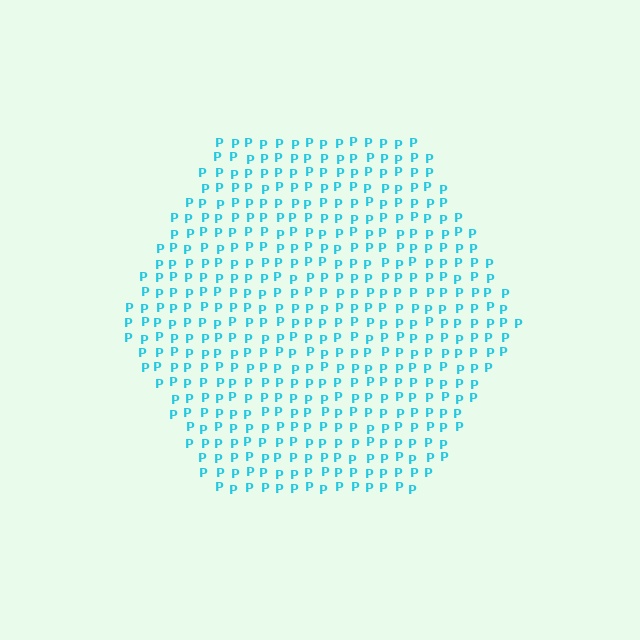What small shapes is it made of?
It is made of small letter P's.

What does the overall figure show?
The overall figure shows a hexagon.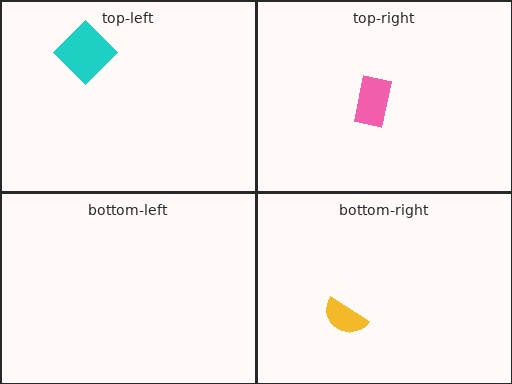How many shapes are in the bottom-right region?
1.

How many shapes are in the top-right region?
1.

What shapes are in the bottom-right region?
The yellow semicircle.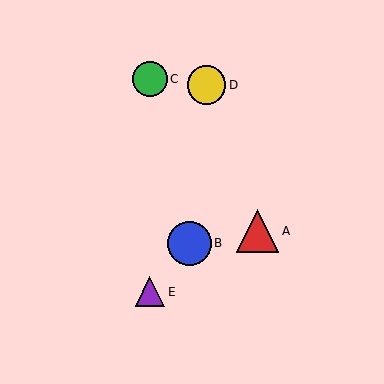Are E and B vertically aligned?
No, E is at x≈150 and B is at x≈189.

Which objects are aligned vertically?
Objects C, E are aligned vertically.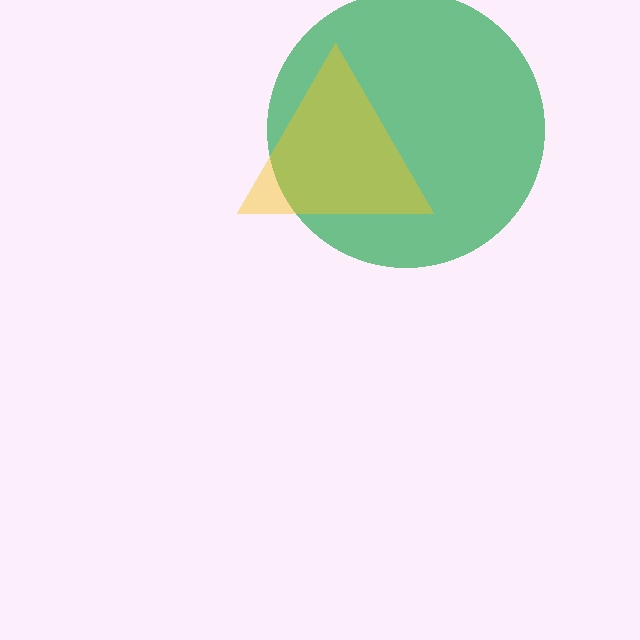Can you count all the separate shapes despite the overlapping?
Yes, there are 2 separate shapes.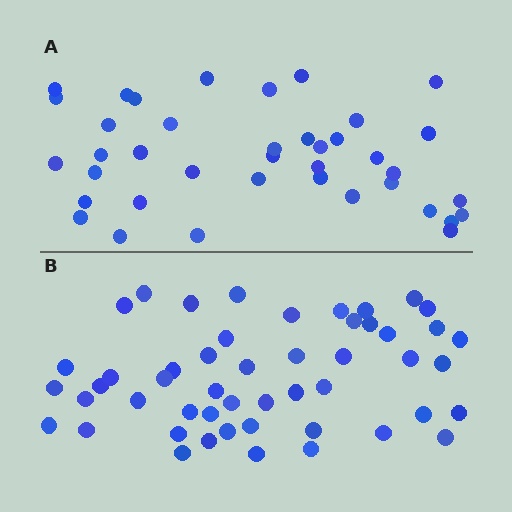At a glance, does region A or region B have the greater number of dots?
Region B (the bottom region) has more dots.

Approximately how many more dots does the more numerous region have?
Region B has roughly 12 or so more dots than region A.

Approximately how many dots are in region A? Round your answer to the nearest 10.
About 40 dots. (The exact count is 39, which rounds to 40.)